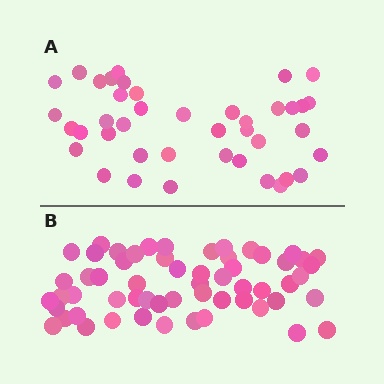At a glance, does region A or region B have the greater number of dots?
Region B (the bottom region) has more dots.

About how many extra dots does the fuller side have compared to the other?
Region B has approximately 15 more dots than region A.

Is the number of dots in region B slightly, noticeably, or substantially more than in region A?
Region B has noticeably more, but not dramatically so. The ratio is roughly 1.4 to 1.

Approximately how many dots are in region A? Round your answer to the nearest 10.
About 40 dots. (The exact count is 41, which rounds to 40.)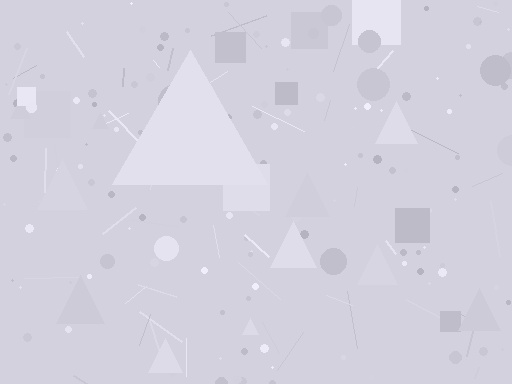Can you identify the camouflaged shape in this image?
The camouflaged shape is a triangle.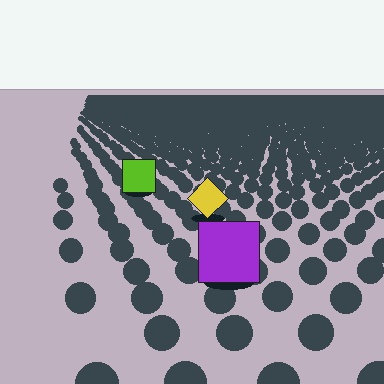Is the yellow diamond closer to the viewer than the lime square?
Yes. The yellow diamond is closer — you can tell from the texture gradient: the ground texture is coarser near it.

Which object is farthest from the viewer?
The lime square is farthest from the viewer. It appears smaller and the ground texture around it is denser.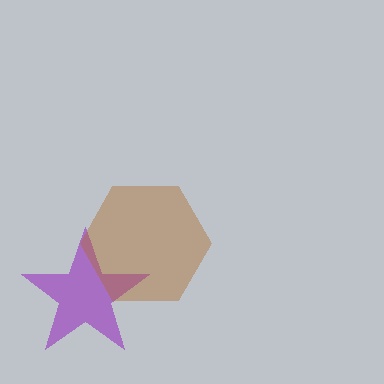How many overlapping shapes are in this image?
There are 2 overlapping shapes in the image.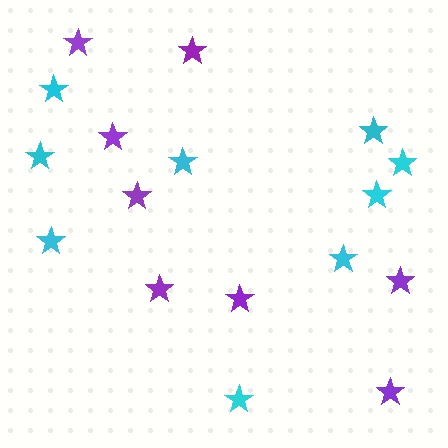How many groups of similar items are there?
There are 2 groups: one group of cyan stars (9) and one group of purple stars (8).